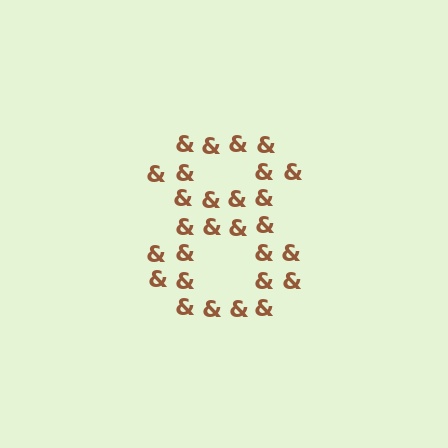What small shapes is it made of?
It is made of small ampersands.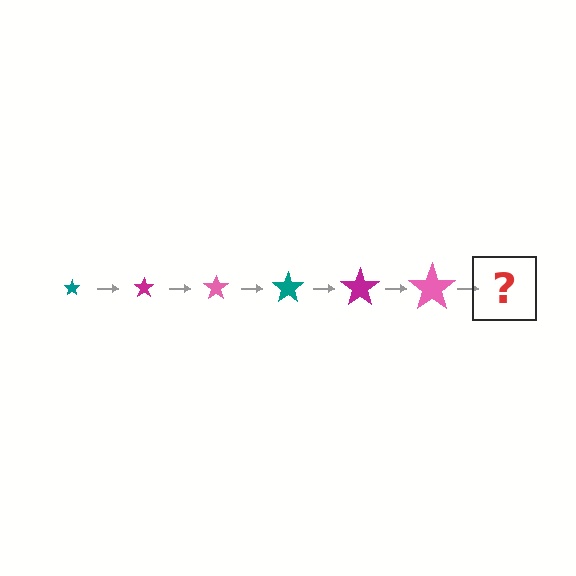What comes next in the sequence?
The next element should be a teal star, larger than the previous one.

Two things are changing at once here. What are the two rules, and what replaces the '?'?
The two rules are that the star grows larger each step and the color cycles through teal, magenta, and pink. The '?' should be a teal star, larger than the previous one.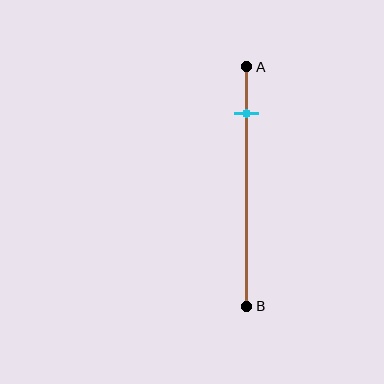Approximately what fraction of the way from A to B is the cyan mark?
The cyan mark is approximately 20% of the way from A to B.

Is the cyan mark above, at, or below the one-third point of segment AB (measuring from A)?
The cyan mark is above the one-third point of segment AB.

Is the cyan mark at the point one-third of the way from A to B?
No, the mark is at about 20% from A, not at the 33% one-third point.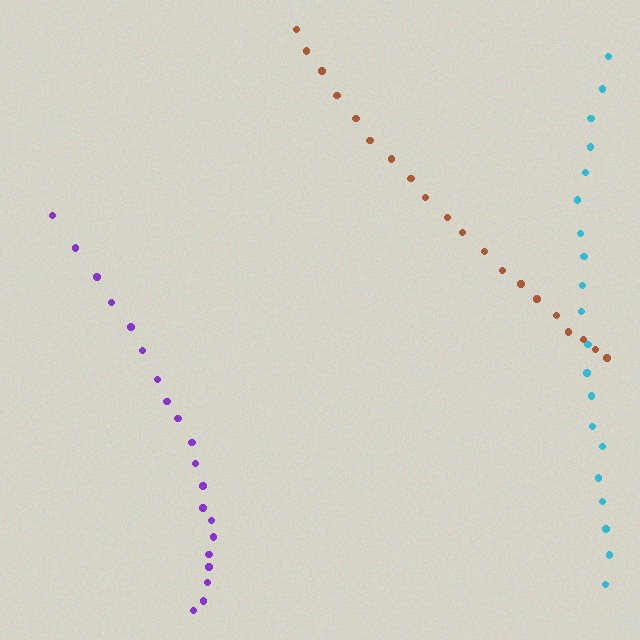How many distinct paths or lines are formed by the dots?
There are 3 distinct paths.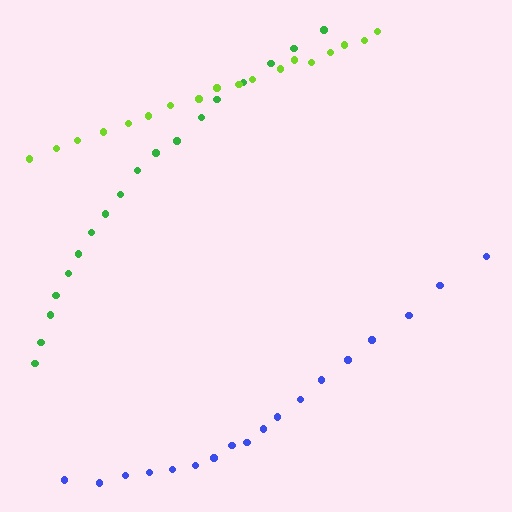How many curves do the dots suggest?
There are 3 distinct paths.